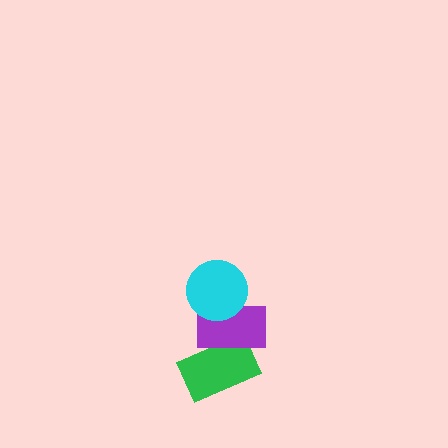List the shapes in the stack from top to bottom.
From top to bottom: the cyan circle, the purple rectangle, the green rectangle.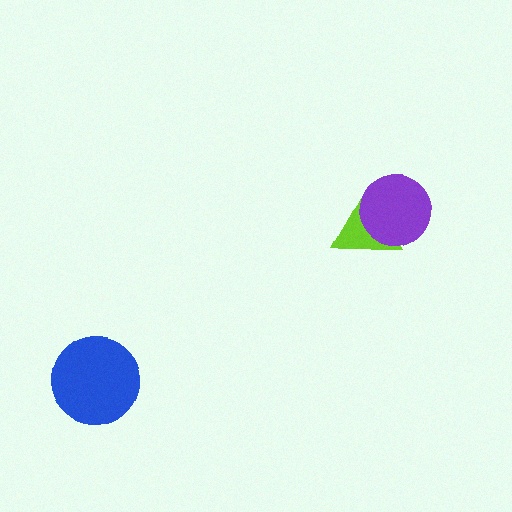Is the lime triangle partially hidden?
Yes, it is partially covered by another shape.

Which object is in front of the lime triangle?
The purple circle is in front of the lime triangle.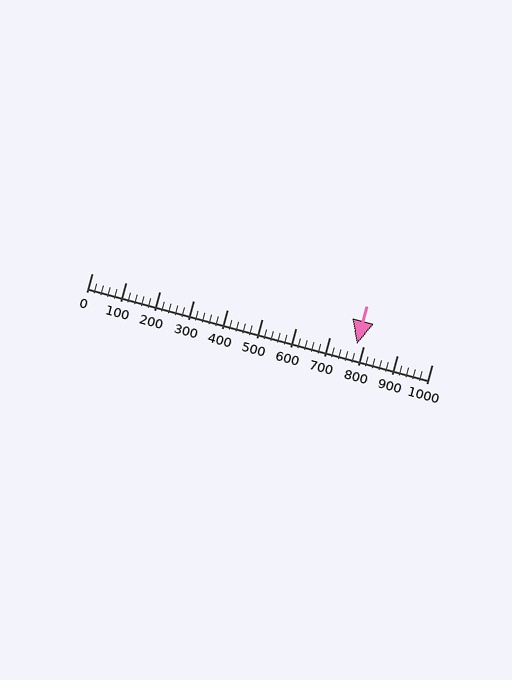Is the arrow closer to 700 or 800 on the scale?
The arrow is closer to 800.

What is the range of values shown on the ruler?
The ruler shows values from 0 to 1000.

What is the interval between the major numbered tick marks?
The major tick marks are spaced 100 units apart.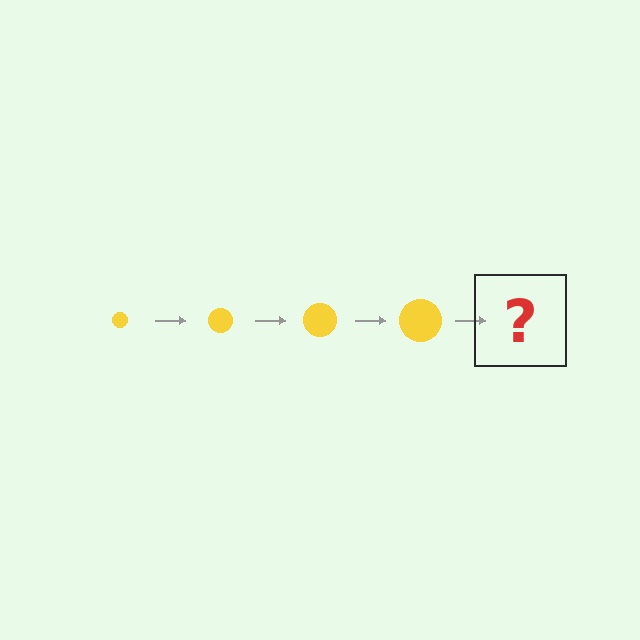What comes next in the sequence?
The next element should be a yellow circle, larger than the previous one.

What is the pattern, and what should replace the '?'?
The pattern is that the circle gets progressively larger each step. The '?' should be a yellow circle, larger than the previous one.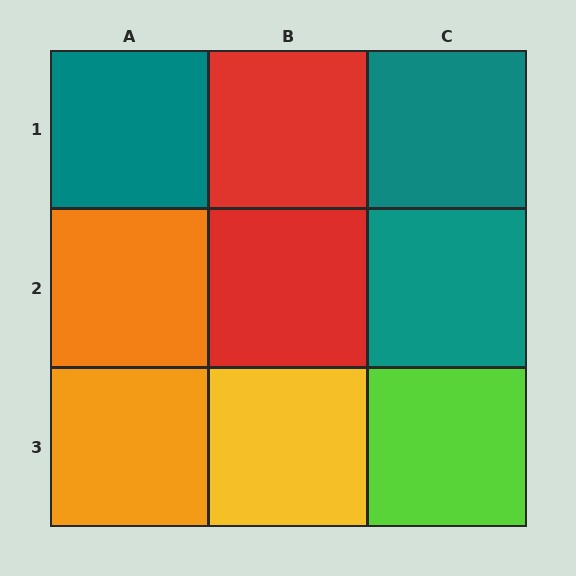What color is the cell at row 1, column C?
Teal.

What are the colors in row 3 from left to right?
Orange, yellow, lime.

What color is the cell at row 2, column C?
Teal.